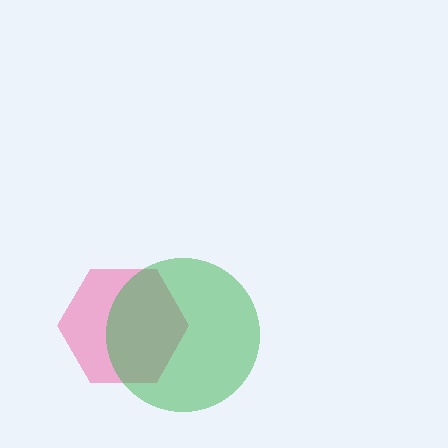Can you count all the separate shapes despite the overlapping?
Yes, there are 2 separate shapes.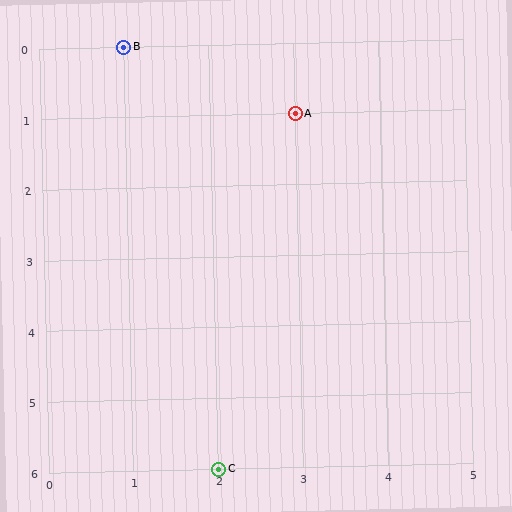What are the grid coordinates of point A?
Point A is at grid coordinates (3, 1).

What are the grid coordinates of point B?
Point B is at grid coordinates (1, 0).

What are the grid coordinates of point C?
Point C is at grid coordinates (2, 6).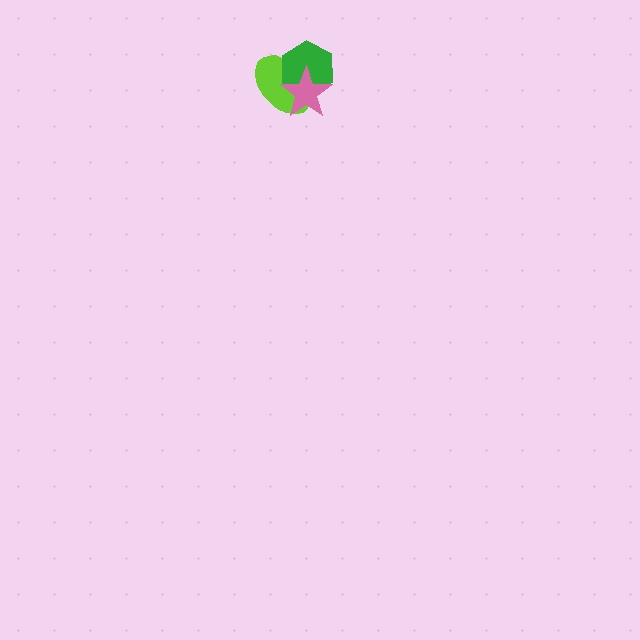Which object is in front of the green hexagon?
The pink star is in front of the green hexagon.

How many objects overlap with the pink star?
2 objects overlap with the pink star.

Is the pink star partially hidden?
No, no other shape covers it.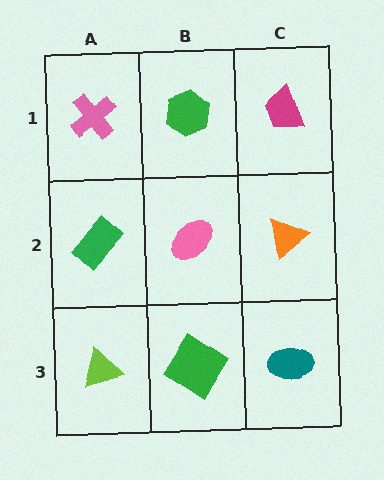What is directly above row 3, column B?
A pink ellipse.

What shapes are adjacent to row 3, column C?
An orange triangle (row 2, column C), a green diamond (row 3, column B).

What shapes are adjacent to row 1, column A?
A green rectangle (row 2, column A), a green hexagon (row 1, column B).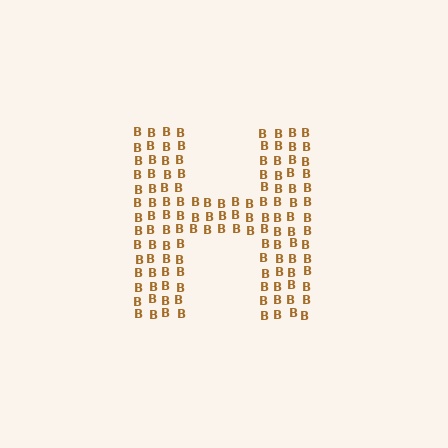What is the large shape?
The large shape is the letter H.